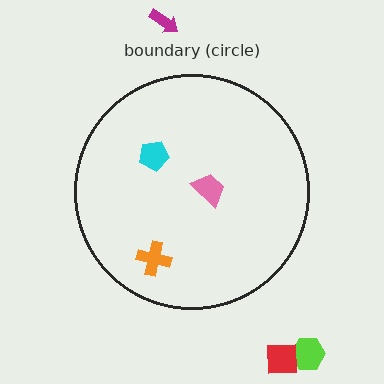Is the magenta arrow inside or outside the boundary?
Outside.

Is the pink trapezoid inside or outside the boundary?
Inside.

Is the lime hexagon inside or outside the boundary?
Outside.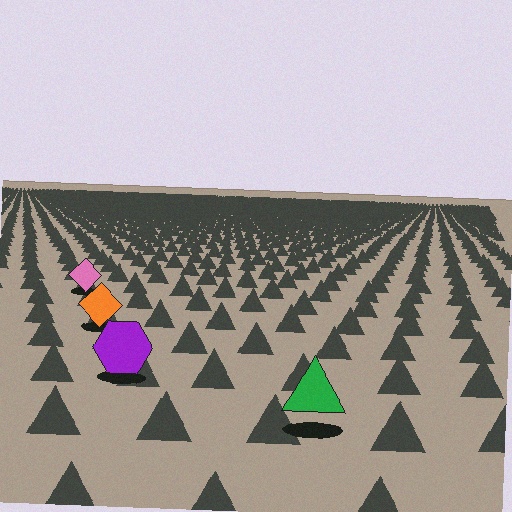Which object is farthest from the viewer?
The pink diamond is farthest from the viewer. It appears smaller and the ground texture around it is denser.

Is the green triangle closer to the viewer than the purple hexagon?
Yes. The green triangle is closer — you can tell from the texture gradient: the ground texture is coarser near it.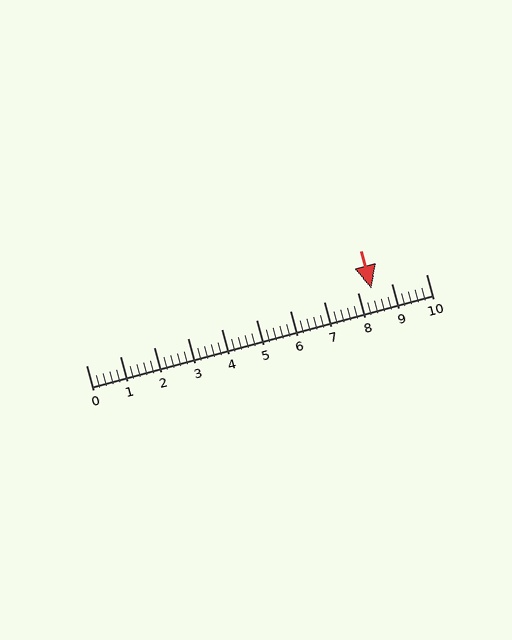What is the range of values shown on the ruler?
The ruler shows values from 0 to 10.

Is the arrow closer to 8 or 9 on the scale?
The arrow is closer to 8.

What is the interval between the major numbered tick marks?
The major tick marks are spaced 1 units apart.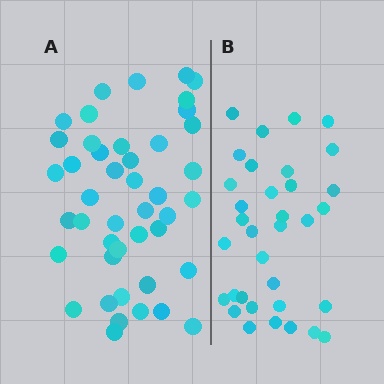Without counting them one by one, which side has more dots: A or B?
Region A (the left region) has more dots.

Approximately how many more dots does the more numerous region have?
Region A has roughly 10 or so more dots than region B.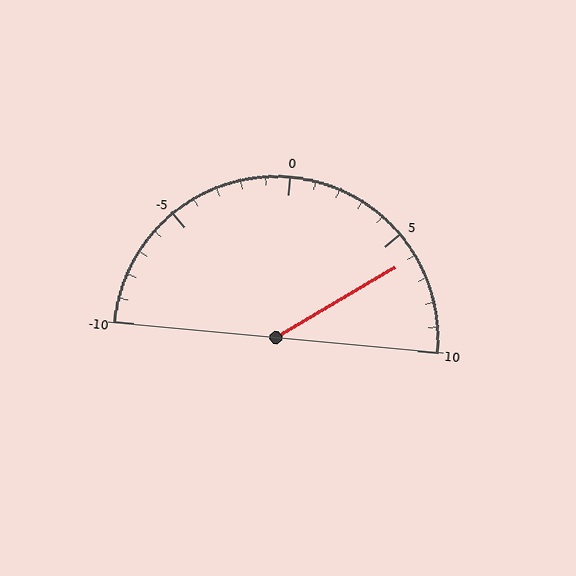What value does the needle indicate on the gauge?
The needle indicates approximately 6.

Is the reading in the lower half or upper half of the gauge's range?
The reading is in the upper half of the range (-10 to 10).